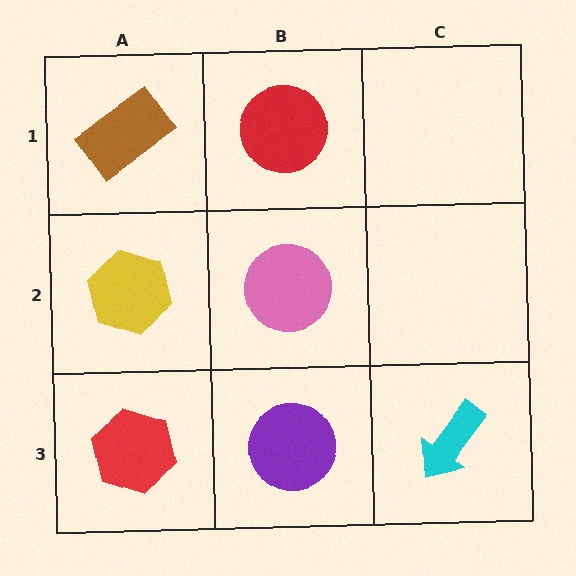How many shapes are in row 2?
2 shapes.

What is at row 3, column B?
A purple circle.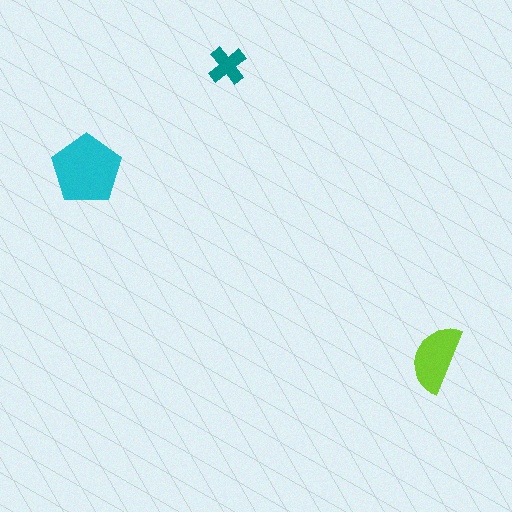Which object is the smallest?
The teal cross.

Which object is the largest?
The cyan pentagon.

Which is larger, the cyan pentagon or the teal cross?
The cyan pentagon.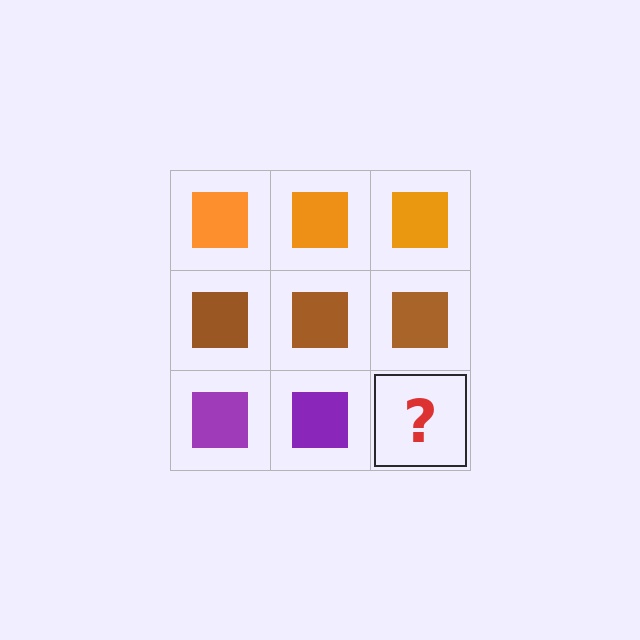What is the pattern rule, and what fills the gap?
The rule is that each row has a consistent color. The gap should be filled with a purple square.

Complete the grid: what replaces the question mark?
The question mark should be replaced with a purple square.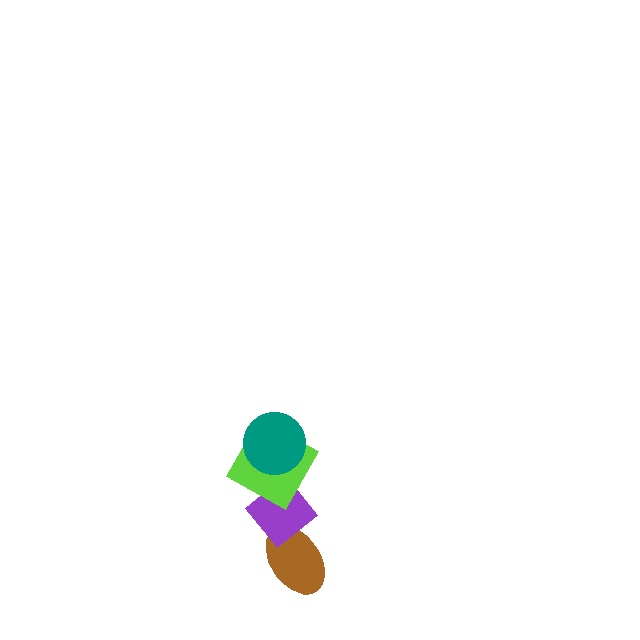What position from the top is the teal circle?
The teal circle is 1st from the top.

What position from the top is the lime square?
The lime square is 2nd from the top.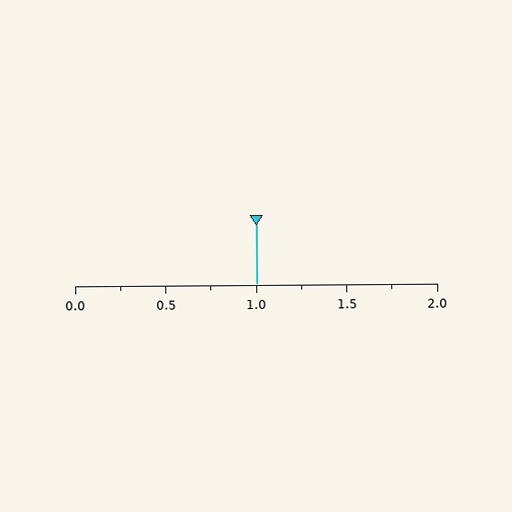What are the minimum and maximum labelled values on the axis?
The axis runs from 0.0 to 2.0.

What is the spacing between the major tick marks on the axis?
The major ticks are spaced 0.5 apart.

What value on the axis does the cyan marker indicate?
The marker indicates approximately 1.